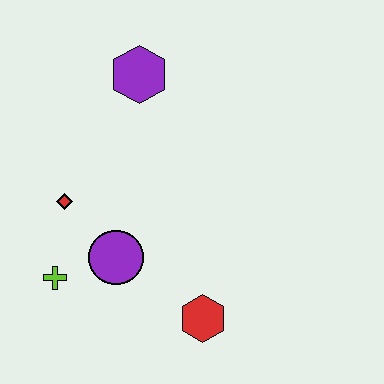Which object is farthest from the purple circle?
The purple hexagon is farthest from the purple circle.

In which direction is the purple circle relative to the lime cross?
The purple circle is to the right of the lime cross.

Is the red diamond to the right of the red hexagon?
No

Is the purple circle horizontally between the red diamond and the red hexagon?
Yes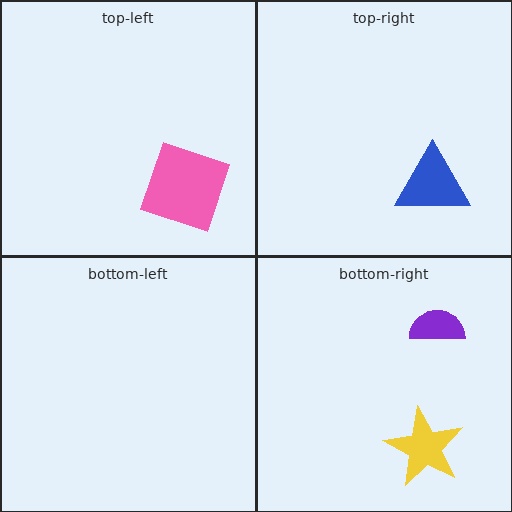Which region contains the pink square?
The top-left region.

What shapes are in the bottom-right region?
The yellow star, the purple semicircle.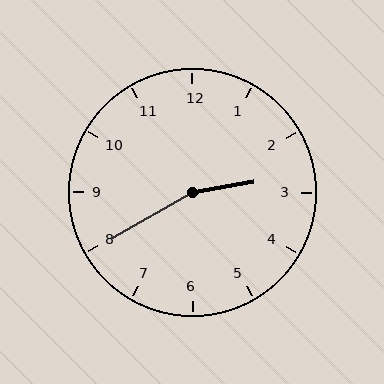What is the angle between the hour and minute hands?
Approximately 160 degrees.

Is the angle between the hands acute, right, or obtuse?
It is obtuse.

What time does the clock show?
2:40.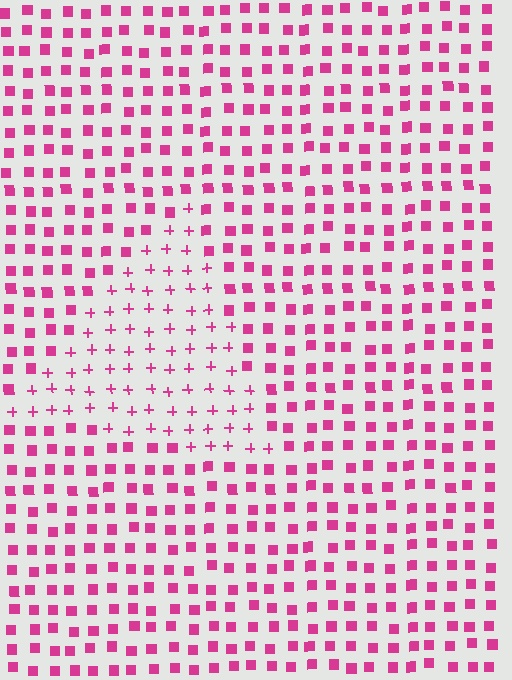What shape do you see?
I see a triangle.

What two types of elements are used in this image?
The image uses plus signs inside the triangle region and squares outside it.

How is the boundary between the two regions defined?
The boundary is defined by a change in element shape: plus signs inside vs. squares outside. All elements share the same color and spacing.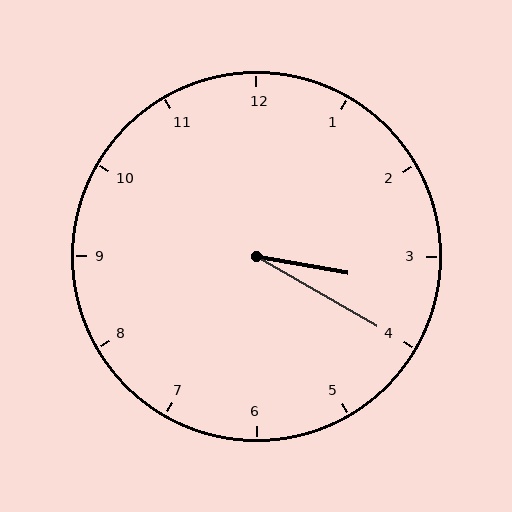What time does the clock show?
3:20.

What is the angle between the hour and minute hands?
Approximately 20 degrees.